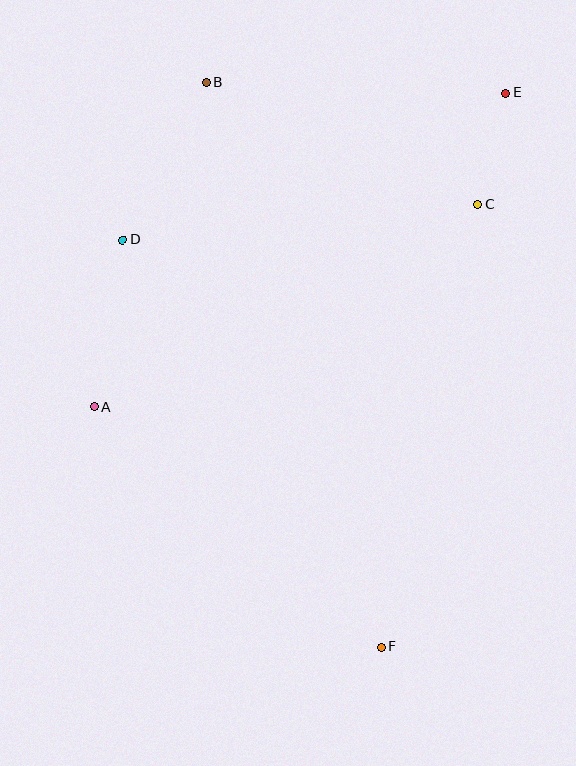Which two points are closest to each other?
Points C and E are closest to each other.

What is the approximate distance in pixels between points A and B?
The distance between A and B is approximately 343 pixels.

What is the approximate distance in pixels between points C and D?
The distance between C and D is approximately 357 pixels.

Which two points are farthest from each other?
Points B and F are farthest from each other.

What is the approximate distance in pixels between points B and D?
The distance between B and D is approximately 178 pixels.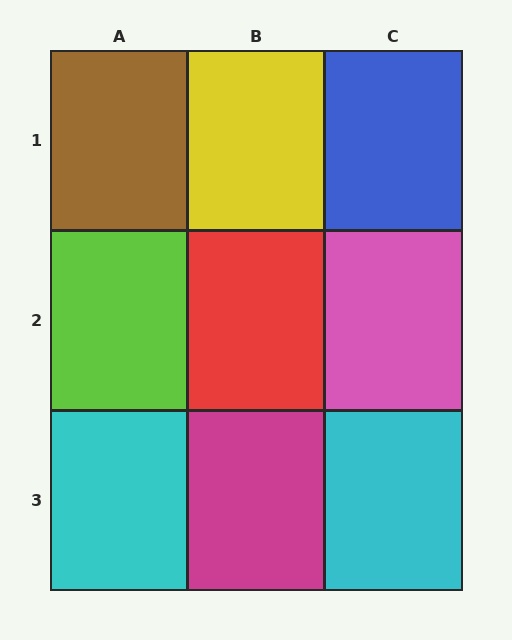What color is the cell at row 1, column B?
Yellow.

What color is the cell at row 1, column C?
Blue.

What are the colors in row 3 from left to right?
Cyan, magenta, cyan.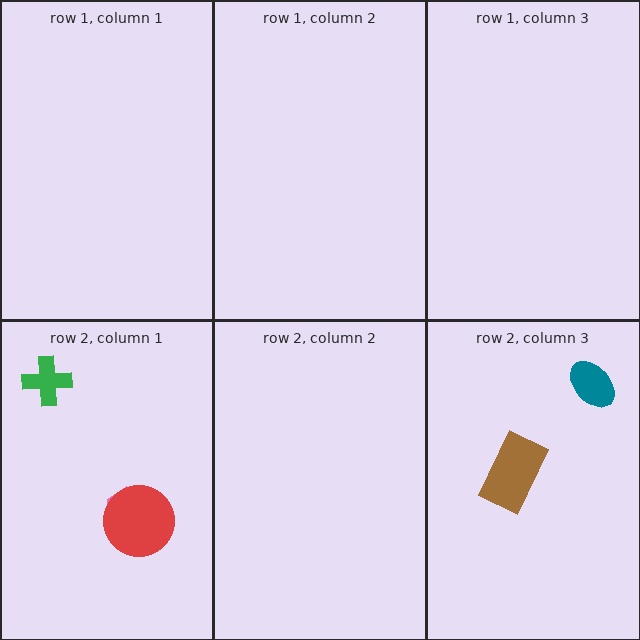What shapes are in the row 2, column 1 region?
The pink hexagon, the red circle, the green cross.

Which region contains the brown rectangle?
The row 2, column 3 region.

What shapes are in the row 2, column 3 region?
The teal ellipse, the brown rectangle.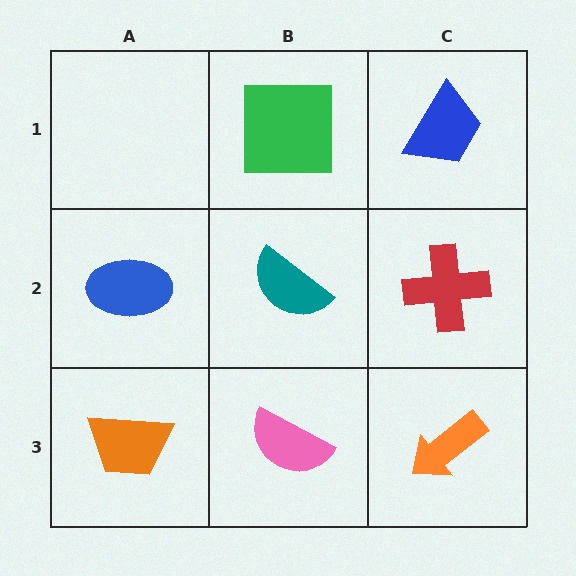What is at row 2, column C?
A red cross.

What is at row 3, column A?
An orange trapezoid.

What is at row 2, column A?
A blue ellipse.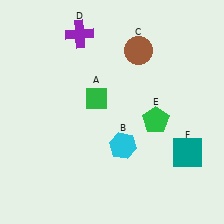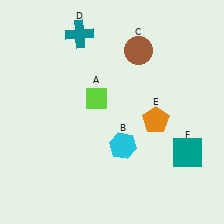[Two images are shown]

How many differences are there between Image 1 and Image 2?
There are 3 differences between the two images.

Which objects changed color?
A changed from green to lime. D changed from purple to teal. E changed from green to orange.